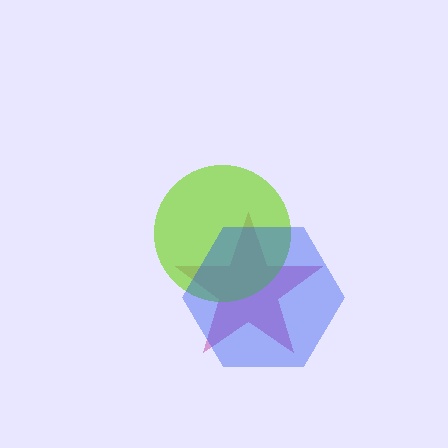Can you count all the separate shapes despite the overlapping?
Yes, there are 3 separate shapes.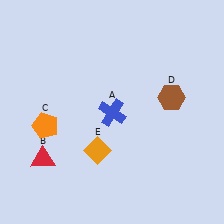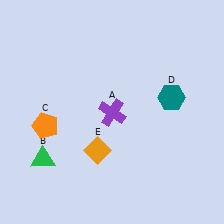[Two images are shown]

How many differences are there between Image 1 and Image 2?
There are 3 differences between the two images.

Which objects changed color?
A changed from blue to purple. B changed from red to green. D changed from brown to teal.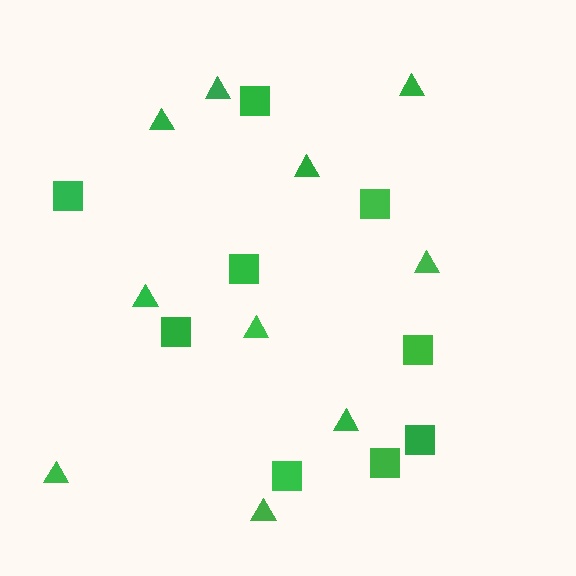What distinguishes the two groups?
There are 2 groups: one group of triangles (10) and one group of squares (9).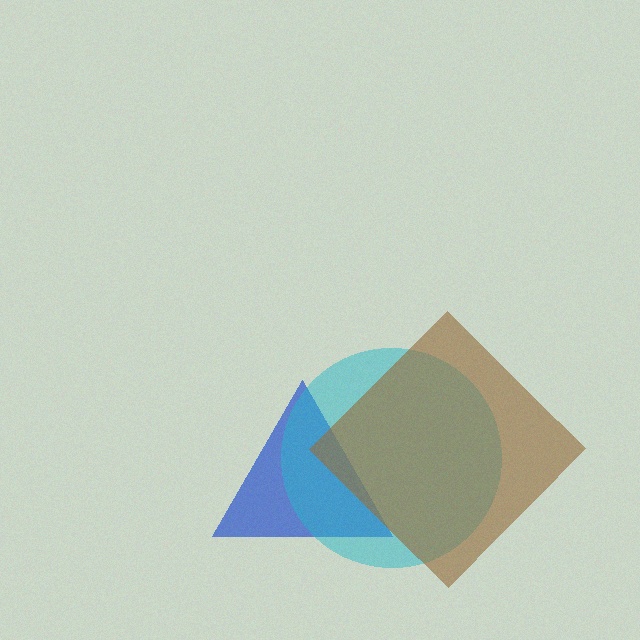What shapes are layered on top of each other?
The layered shapes are: a blue triangle, a cyan circle, a brown diamond.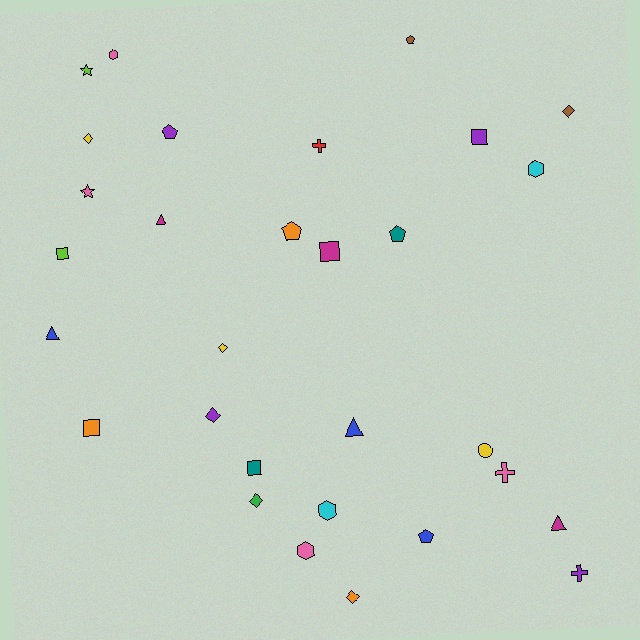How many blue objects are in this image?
There are 3 blue objects.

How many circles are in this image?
There is 1 circle.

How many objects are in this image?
There are 30 objects.